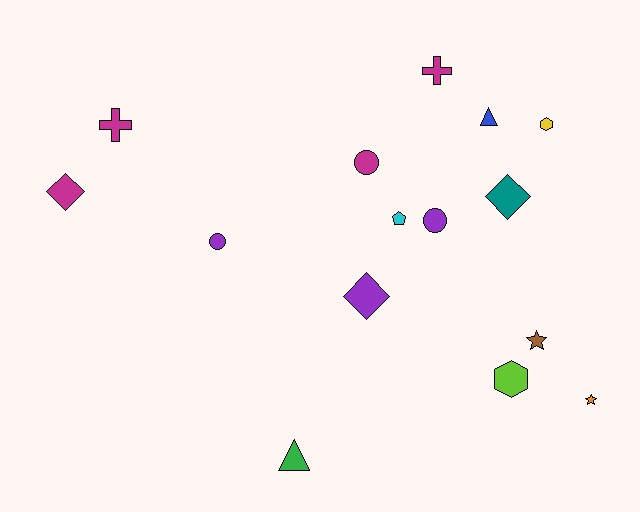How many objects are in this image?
There are 15 objects.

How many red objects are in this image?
There are no red objects.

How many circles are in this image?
There are 3 circles.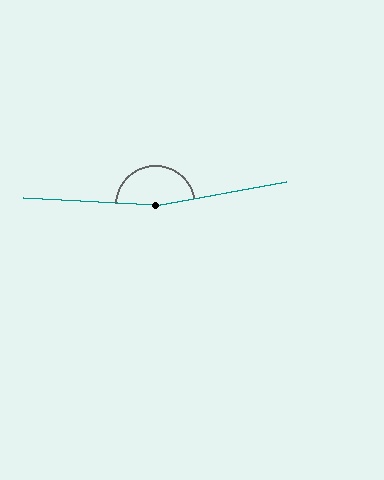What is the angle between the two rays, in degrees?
Approximately 167 degrees.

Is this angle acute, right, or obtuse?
It is obtuse.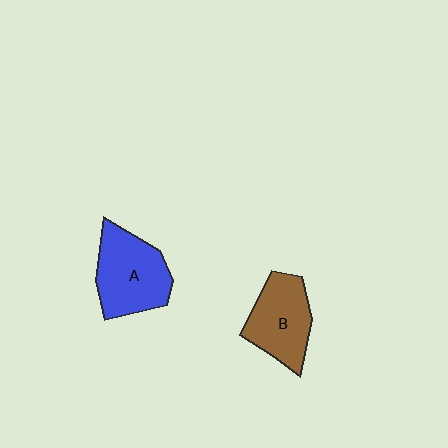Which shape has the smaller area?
Shape B (brown).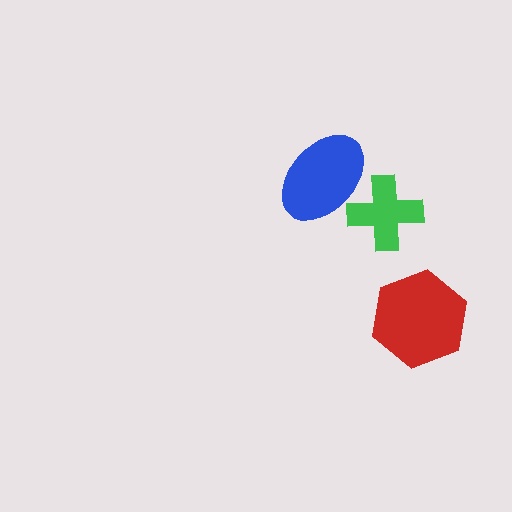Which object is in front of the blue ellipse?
The green cross is in front of the blue ellipse.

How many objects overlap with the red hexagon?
0 objects overlap with the red hexagon.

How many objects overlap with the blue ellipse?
1 object overlaps with the blue ellipse.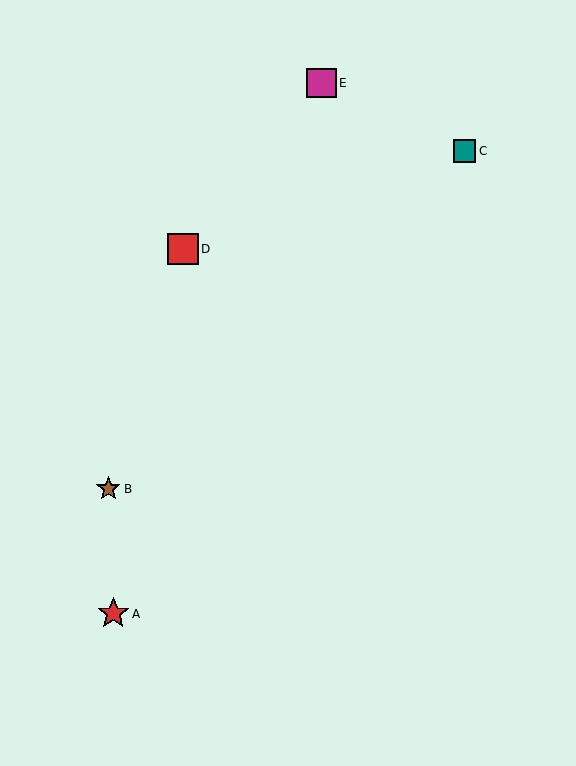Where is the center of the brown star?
The center of the brown star is at (108, 489).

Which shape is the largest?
The red star (labeled A) is the largest.